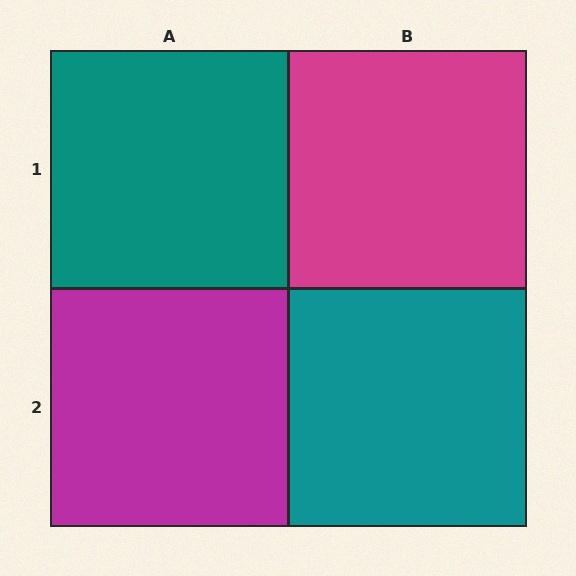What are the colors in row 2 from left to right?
Magenta, teal.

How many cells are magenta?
2 cells are magenta.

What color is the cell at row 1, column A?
Teal.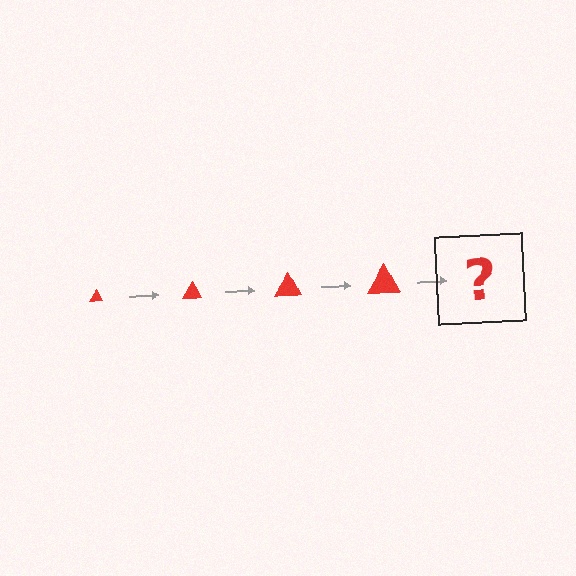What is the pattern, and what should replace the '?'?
The pattern is that the triangle gets progressively larger each step. The '?' should be a red triangle, larger than the previous one.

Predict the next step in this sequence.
The next step is a red triangle, larger than the previous one.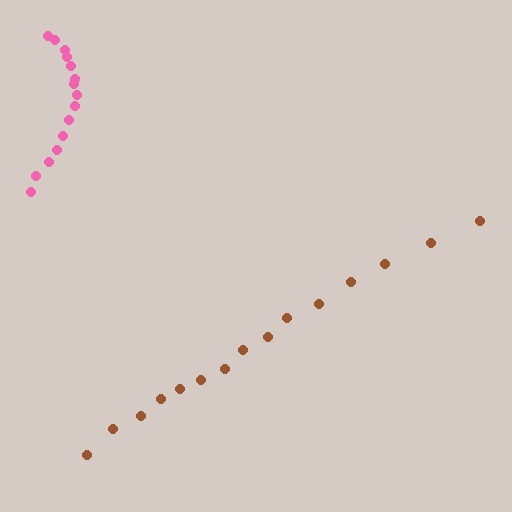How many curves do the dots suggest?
There are 2 distinct paths.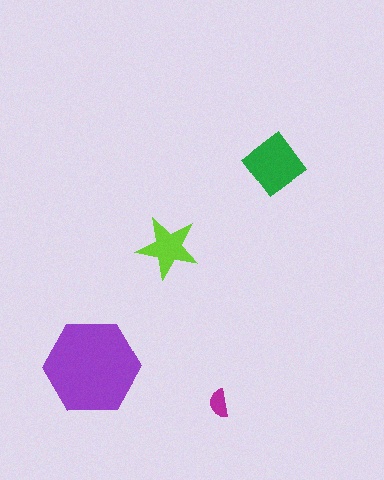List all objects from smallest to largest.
The magenta semicircle, the lime star, the green diamond, the purple hexagon.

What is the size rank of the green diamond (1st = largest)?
2nd.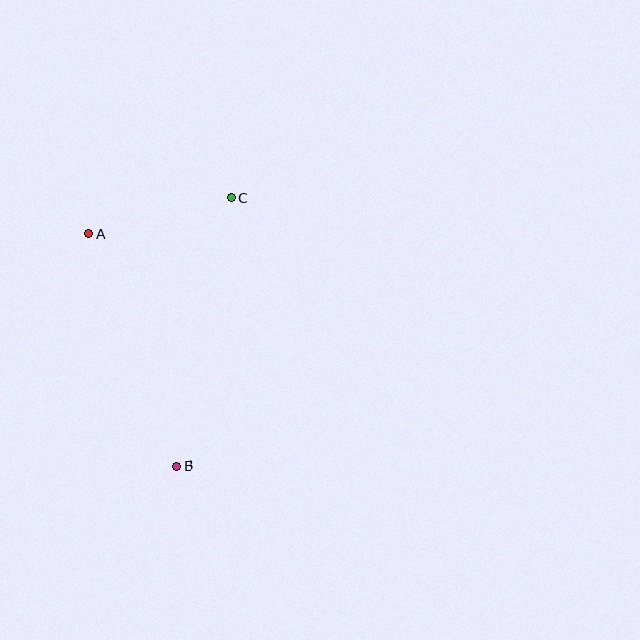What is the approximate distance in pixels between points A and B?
The distance between A and B is approximately 248 pixels.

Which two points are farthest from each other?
Points B and C are farthest from each other.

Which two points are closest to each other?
Points A and C are closest to each other.